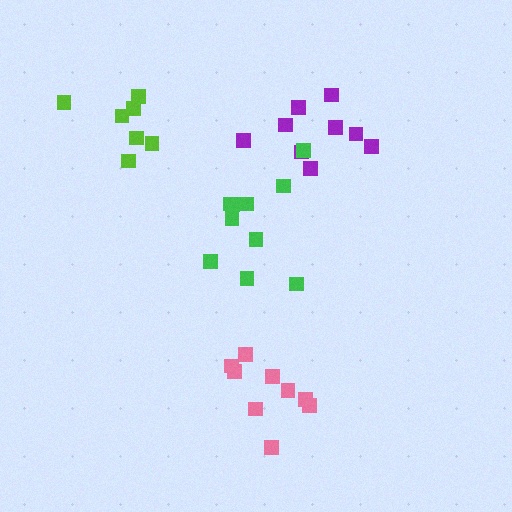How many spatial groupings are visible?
There are 4 spatial groupings.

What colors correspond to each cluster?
The clusters are colored: lime, purple, green, pink.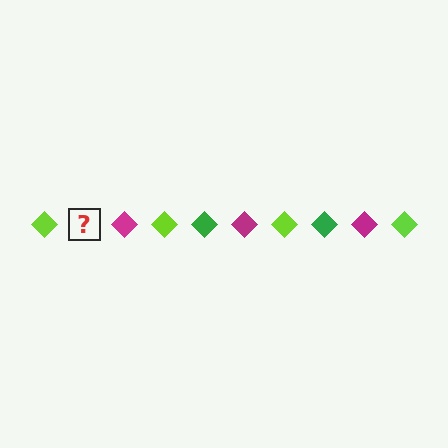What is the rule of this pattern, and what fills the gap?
The rule is that the pattern cycles through lime, green, magenta diamonds. The gap should be filled with a green diamond.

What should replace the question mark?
The question mark should be replaced with a green diamond.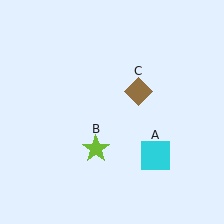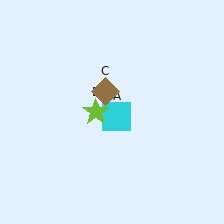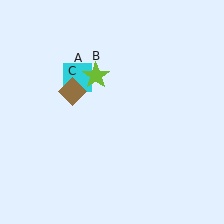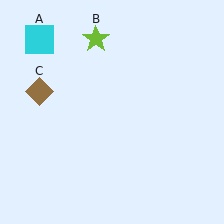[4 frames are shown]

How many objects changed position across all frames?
3 objects changed position: cyan square (object A), lime star (object B), brown diamond (object C).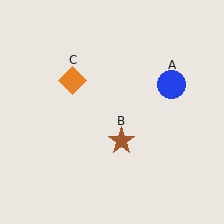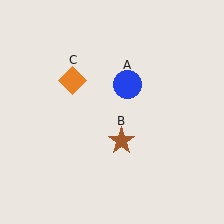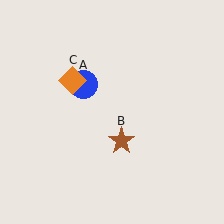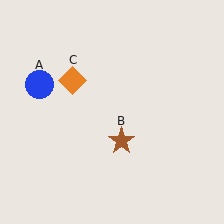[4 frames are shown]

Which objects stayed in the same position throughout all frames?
Brown star (object B) and orange diamond (object C) remained stationary.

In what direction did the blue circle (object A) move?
The blue circle (object A) moved left.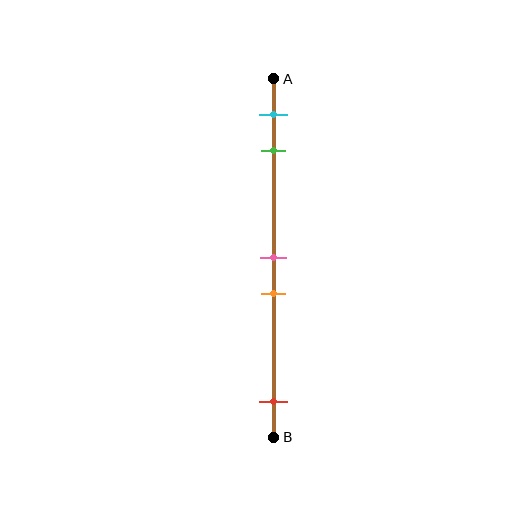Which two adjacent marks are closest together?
The pink and orange marks are the closest adjacent pair.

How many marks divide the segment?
There are 5 marks dividing the segment.